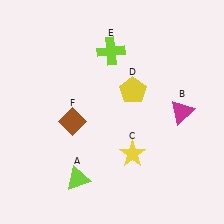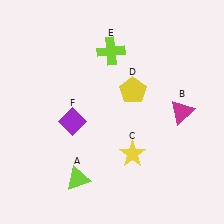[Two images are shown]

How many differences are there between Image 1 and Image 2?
There is 1 difference between the two images.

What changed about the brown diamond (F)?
In Image 1, F is brown. In Image 2, it changed to purple.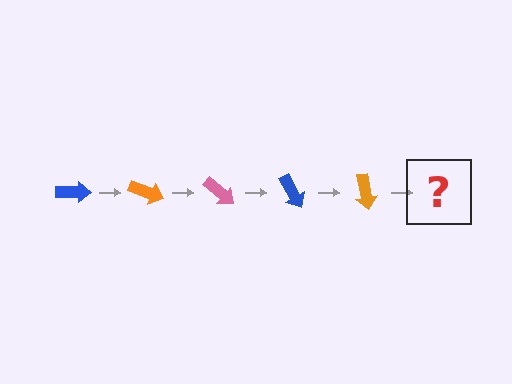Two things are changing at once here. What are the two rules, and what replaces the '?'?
The two rules are that it rotates 20 degrees each step and the color cycles through blue, orange, and pink. The '?' should be a pink arrow, rotated 100 degrees from the start.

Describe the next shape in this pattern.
It should be a pink arrow, rotated 100 degrees from the start.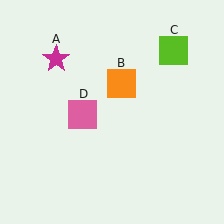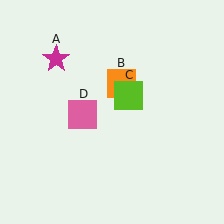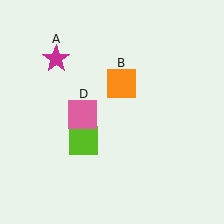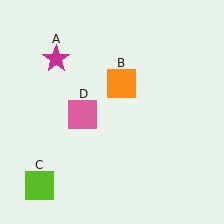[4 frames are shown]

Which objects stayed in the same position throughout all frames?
Magenta star (object A) and orange square (object B) and pink square (object D) remained stationary.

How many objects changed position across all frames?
1 object changed position: lime square (object C).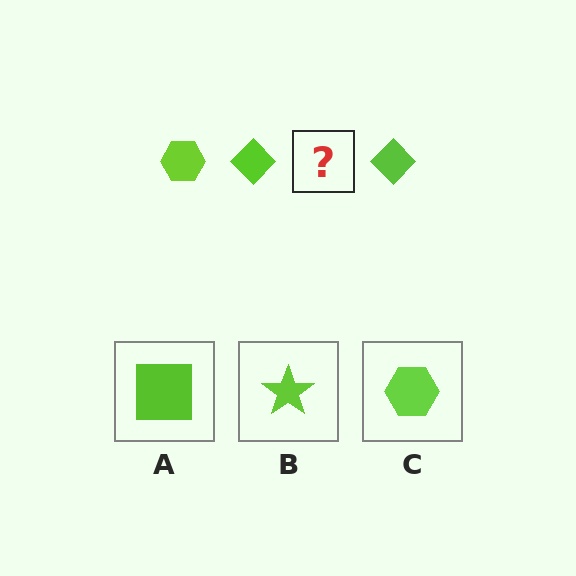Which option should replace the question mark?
Option C.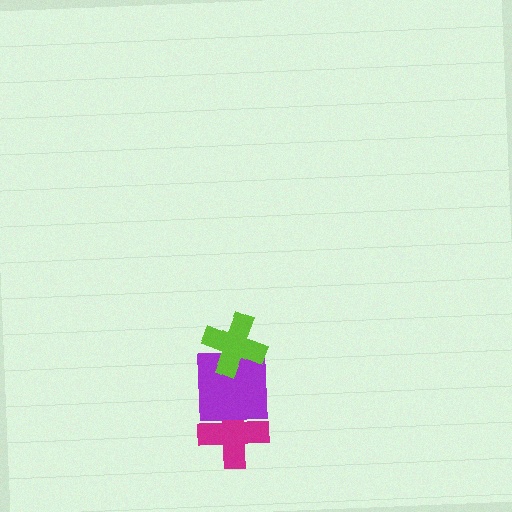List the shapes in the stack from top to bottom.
From top to bottom: the lime cross, the purple square, the magenta cross.